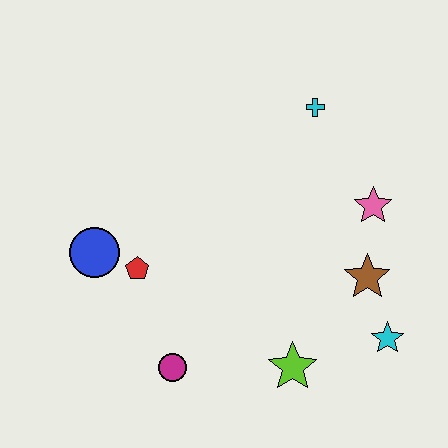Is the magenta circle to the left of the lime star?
Yes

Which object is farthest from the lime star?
The cyan cross is farthest from the lime star.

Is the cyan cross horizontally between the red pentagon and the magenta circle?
No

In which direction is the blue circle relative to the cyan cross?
The blue circle is to the left of the cyan cross.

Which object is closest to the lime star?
The cyan star is closest to the lime star.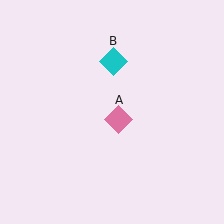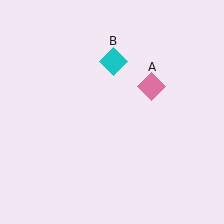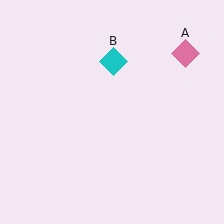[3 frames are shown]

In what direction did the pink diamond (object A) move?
The pink diamond (object A) moved up and to the right.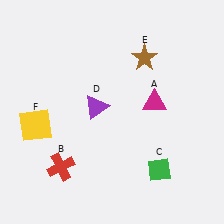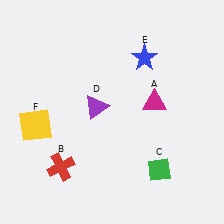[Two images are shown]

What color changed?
The star (E) changed from brown in Image 1 to blue in Image 2.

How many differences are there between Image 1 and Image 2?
There is 1 difference between the two images.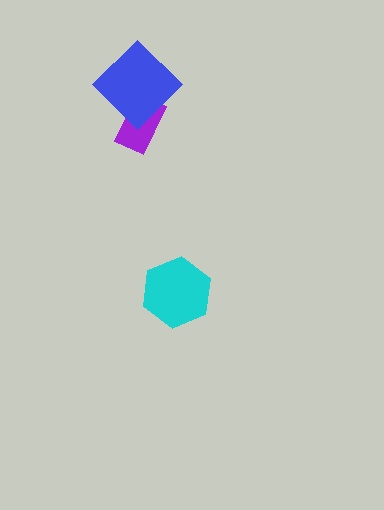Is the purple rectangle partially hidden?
Yes, it is partially covered by another shape.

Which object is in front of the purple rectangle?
The blue diamond is in front of the purple rectangle.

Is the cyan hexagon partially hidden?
No, no other shape covers it.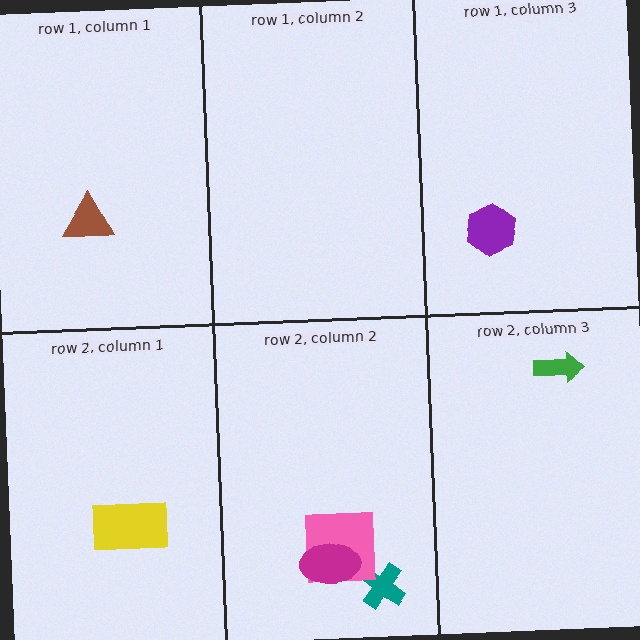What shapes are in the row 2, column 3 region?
The green arrow.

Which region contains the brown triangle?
The row 1, column 1 region.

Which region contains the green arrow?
The row 2, column 3 region.